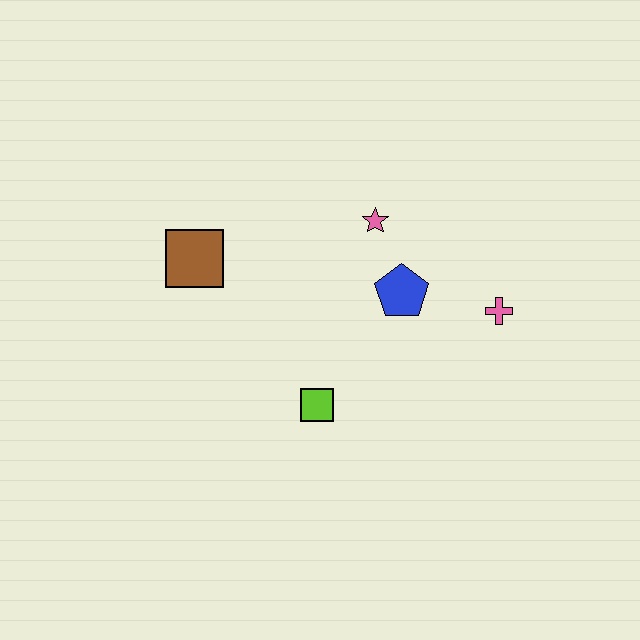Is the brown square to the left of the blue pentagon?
Yes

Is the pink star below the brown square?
No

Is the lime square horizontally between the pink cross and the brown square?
Yes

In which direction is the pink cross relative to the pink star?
The pink cross is to the right of the pink star.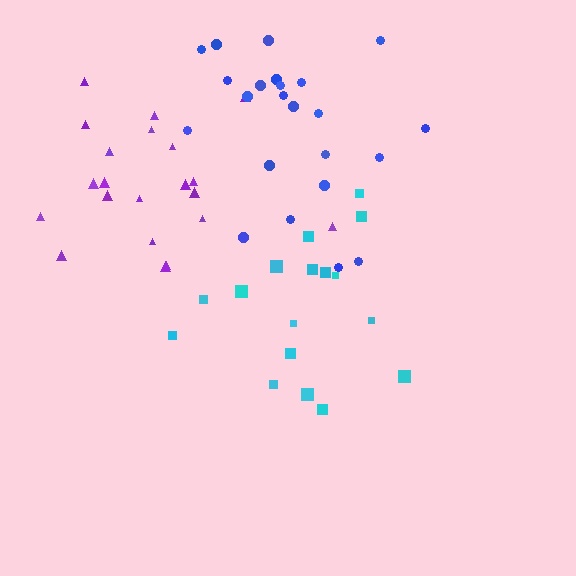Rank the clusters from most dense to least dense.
purple, blue, cyan.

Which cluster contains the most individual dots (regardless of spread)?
Blue (23).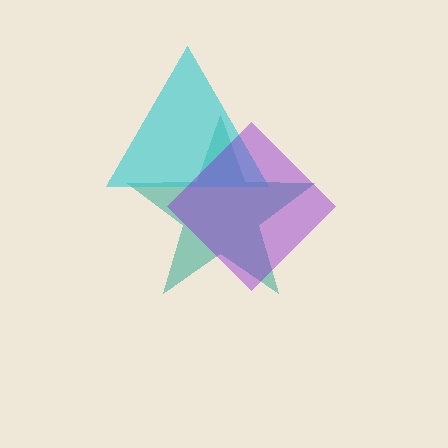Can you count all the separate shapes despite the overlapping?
Yes, there are 3 separate shapes.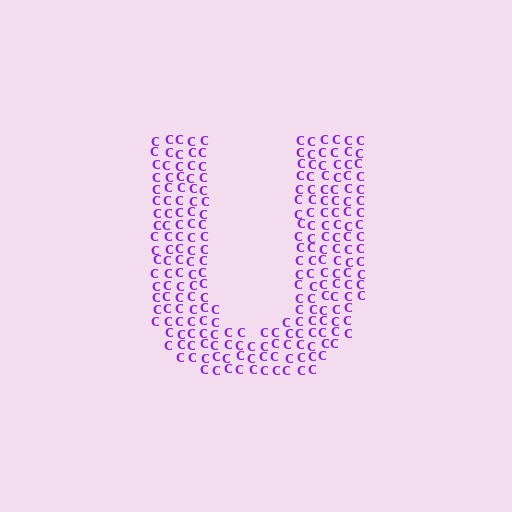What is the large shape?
The large shape is the letter U.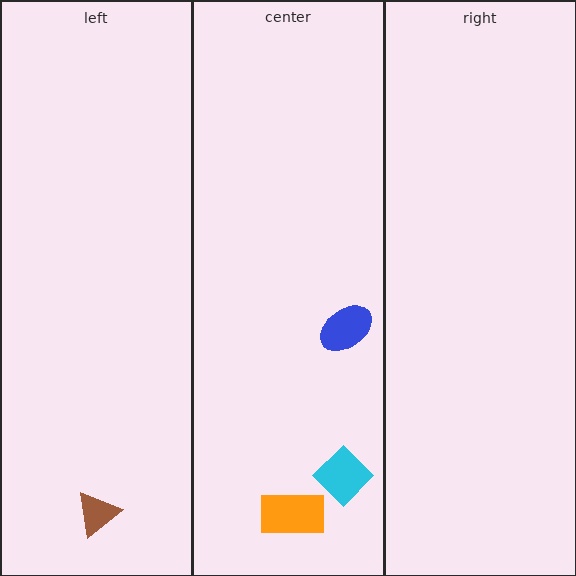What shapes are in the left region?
The brown triangle.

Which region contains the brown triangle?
The left region.